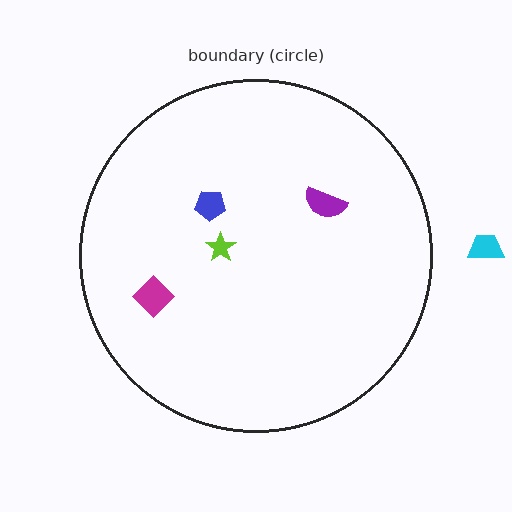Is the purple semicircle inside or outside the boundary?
Inside.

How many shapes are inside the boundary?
4 inside, 1 outside.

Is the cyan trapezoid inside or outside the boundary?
Outside.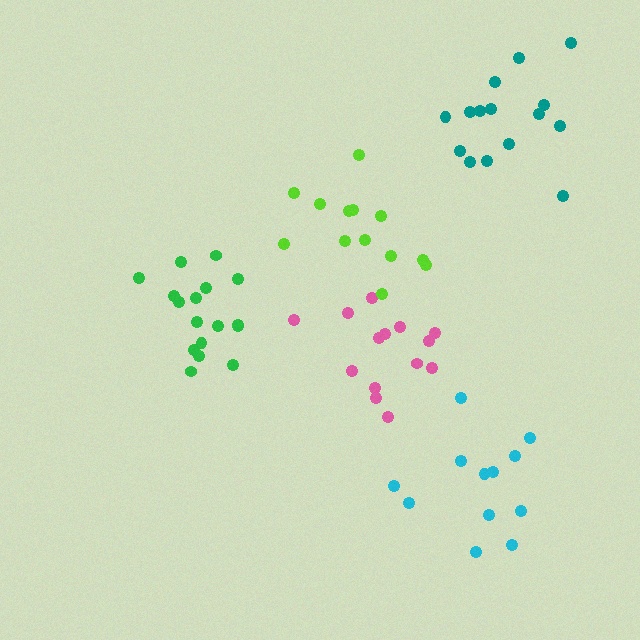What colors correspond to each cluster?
The clusters are colored: pink, lime, green, teal, cyan.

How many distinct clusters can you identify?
There are 5 distinct clusters.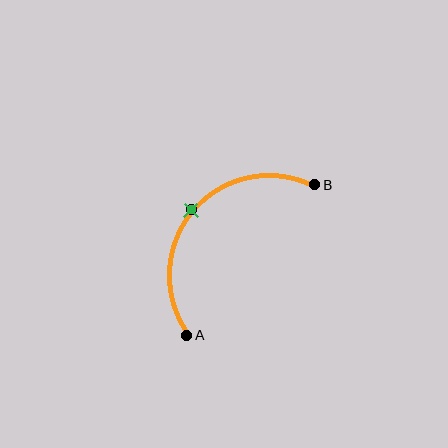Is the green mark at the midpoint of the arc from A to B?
Yes. The green mark lies on the arc at equal arc-length from both A and B — it is the arc midpoint.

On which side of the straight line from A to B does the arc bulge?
The arc bulges above and to the left of the straight line connecting A and B.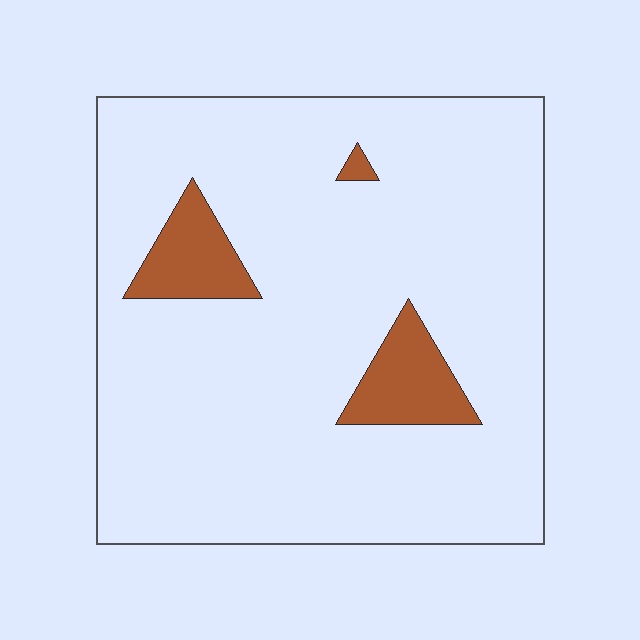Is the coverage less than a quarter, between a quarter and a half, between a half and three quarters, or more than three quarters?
Less than a quarter.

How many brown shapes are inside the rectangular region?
3.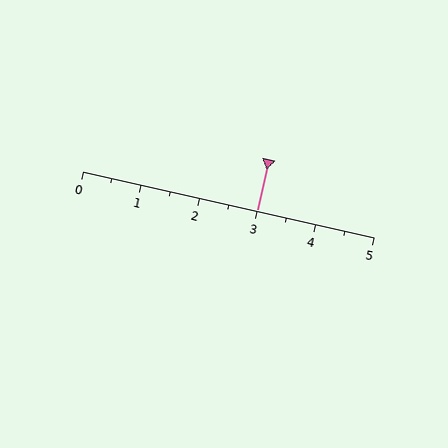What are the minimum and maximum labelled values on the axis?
The axis runs from 0 to 5.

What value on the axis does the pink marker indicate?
The marker indicates approximately 3.